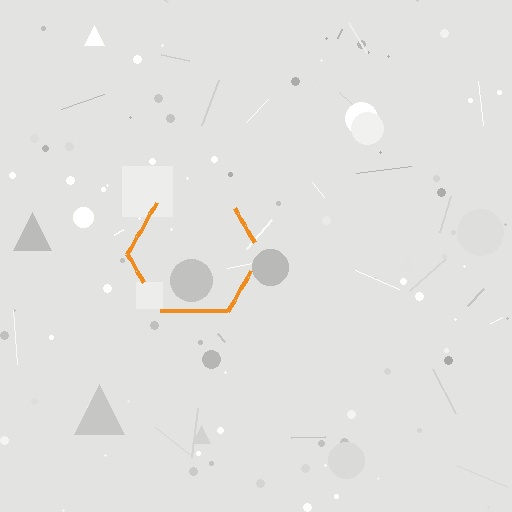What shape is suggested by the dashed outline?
The dashed outline suggests a hexagon.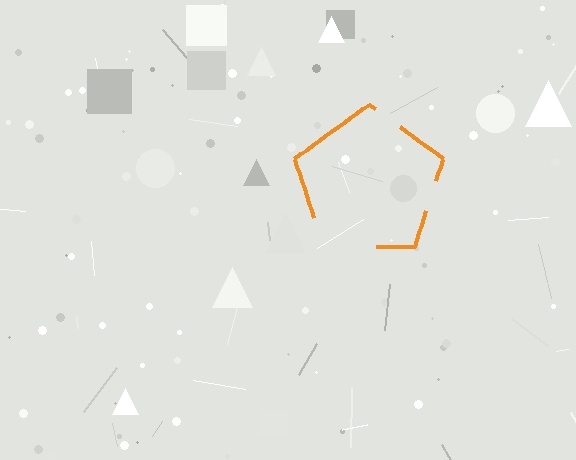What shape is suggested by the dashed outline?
The dashed outline suggests a pentagon.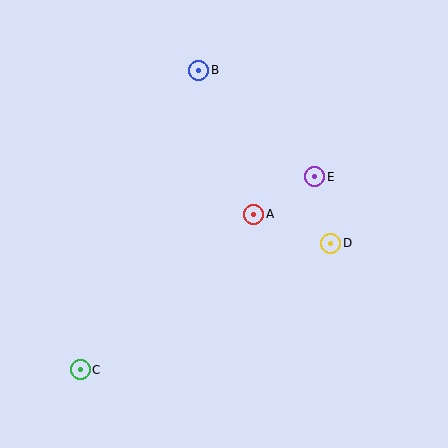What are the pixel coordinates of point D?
Point D is at (331, 243).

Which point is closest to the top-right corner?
Point E is closest to the top-right corner.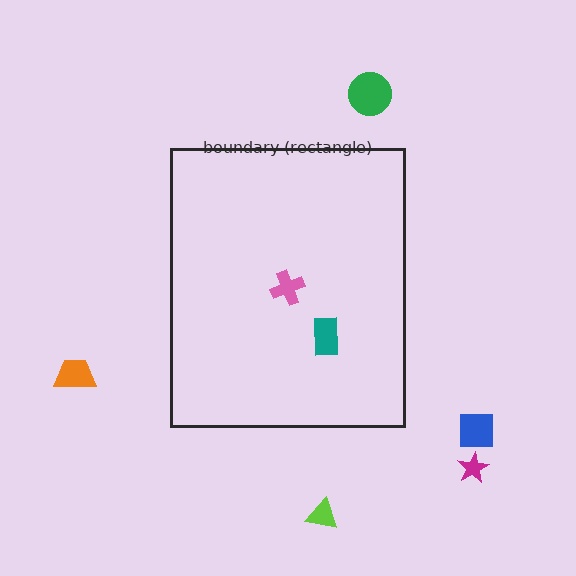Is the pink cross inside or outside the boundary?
Inside.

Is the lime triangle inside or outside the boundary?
Outside.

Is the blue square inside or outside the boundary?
Outside.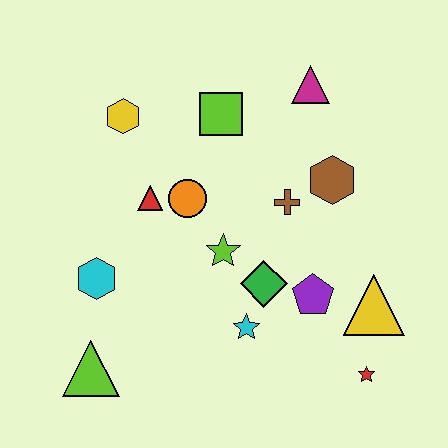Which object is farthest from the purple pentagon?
The yellow hexagon is farthest from the purple pentagon.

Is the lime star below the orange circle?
Yes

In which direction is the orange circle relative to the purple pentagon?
The orange circle is to the left of the purple pentagon.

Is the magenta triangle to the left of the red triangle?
No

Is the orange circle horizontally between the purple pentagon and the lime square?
No